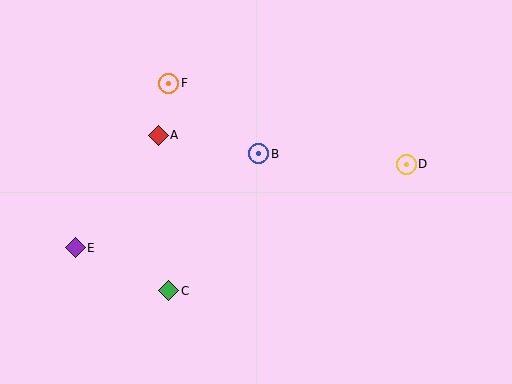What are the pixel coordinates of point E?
Point E is at (75, 248).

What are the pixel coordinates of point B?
Point B is at (259, 154).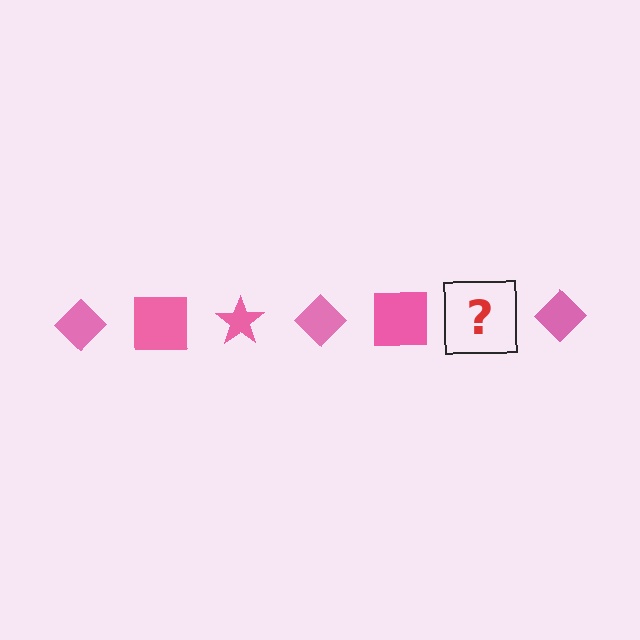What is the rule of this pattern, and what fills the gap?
The rule is that the pattern cycles through diamond, square, star shapes in pink. The gap should be filled with a pink star.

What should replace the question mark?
The question mark should be replaced with a pink star.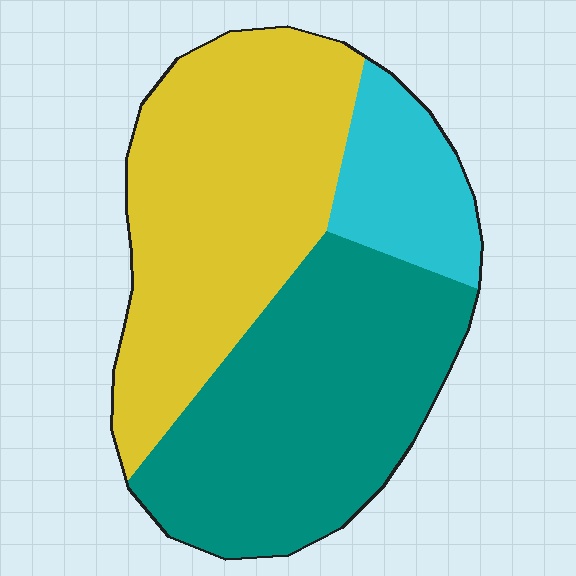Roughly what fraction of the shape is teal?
Teal covers 43% of the shape.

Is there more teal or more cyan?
Teal.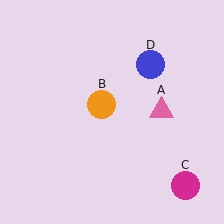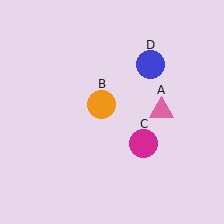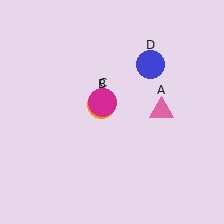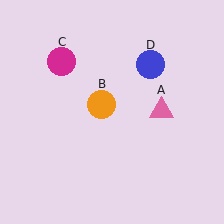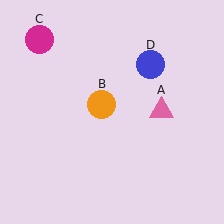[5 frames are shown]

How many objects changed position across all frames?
1 object changed position: magenta circle (object C).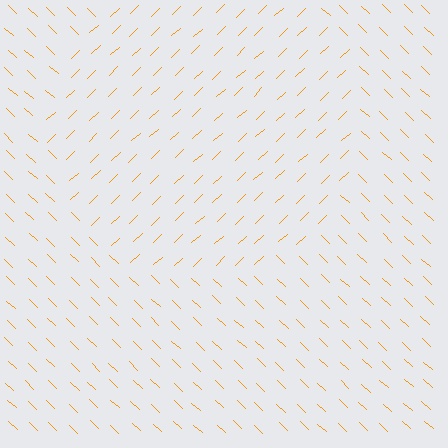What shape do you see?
I see a circle.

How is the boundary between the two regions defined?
The boundary is defined purely by a change in line orientation (approximately 87 degrees difference). All lines are the same color and thickness.